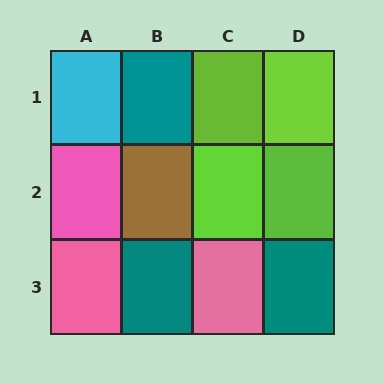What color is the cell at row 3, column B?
Teal.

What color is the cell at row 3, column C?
Pink.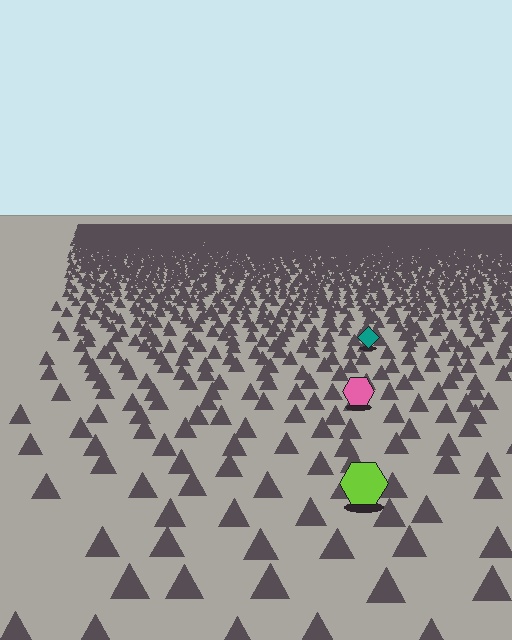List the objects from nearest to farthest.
From nearest to farthest: the lime hexagon, the pink hexagon, the teal diamond.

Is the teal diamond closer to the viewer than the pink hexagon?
No. The pink hexagon is closer — you can tell from the texture gradient: the ground texture is coarser near it.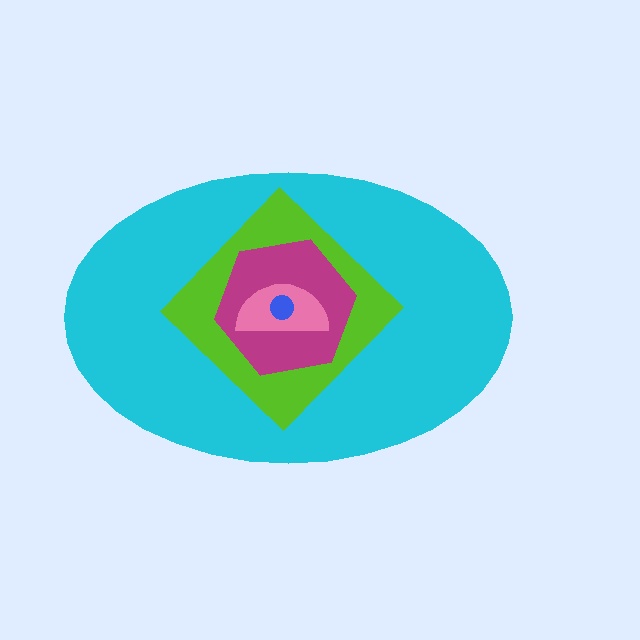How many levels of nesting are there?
5.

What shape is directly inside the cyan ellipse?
The lime diamond.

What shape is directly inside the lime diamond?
The magenta hexagon.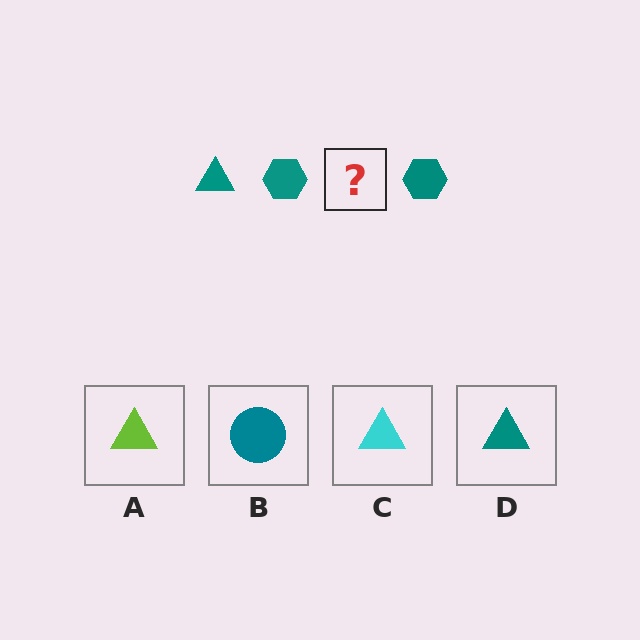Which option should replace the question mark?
Option D.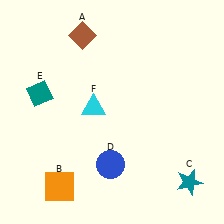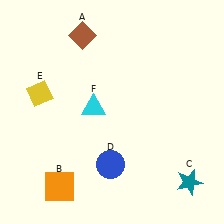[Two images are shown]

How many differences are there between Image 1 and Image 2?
There is 1 difference between the two images.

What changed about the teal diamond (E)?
In Image 1, E is teal. In Image 2, it changed to yellow.